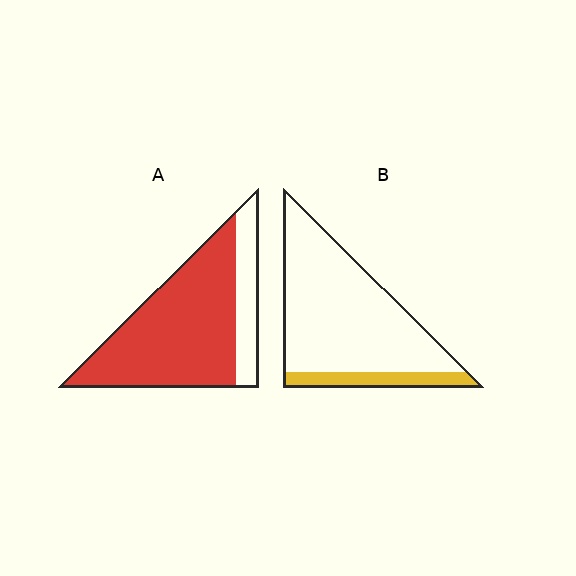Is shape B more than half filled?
No.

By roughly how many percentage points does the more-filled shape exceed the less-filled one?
By roughly 65 percentage points (A over B).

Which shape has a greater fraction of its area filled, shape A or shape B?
Shape A.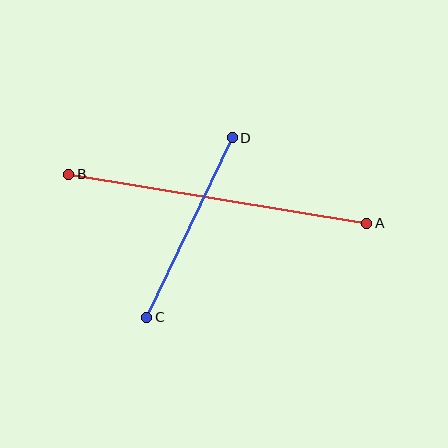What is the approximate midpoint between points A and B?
The midpoint is at approximately (218, 199) pixels.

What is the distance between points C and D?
The distance is approximately 199 pixels.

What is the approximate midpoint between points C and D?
The midpoint is at approximately (189, 227) pixels.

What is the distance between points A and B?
The distance is approximately 302 pixels.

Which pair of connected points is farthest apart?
Points A and B are farthest apart.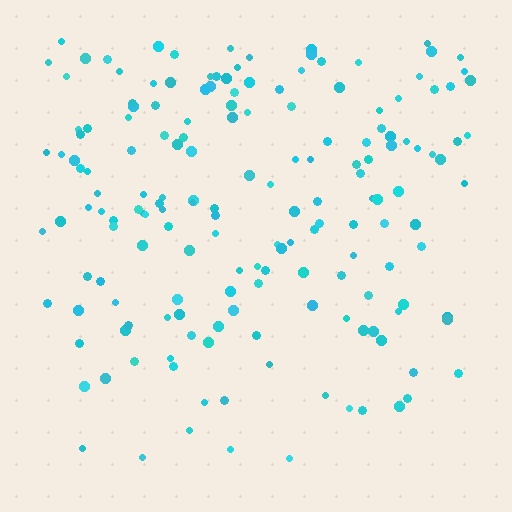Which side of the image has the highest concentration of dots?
The top.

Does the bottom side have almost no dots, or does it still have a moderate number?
Still a moderate number, just noticeably fewer than the top.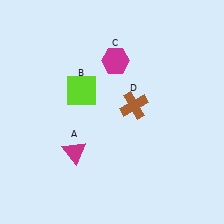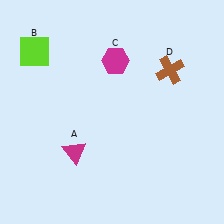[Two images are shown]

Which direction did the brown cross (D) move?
The brown cross (D) moved right.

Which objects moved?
The objects that moved are: the lime square (B), the brown cross (D).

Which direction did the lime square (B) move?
The lime square (B) moved left.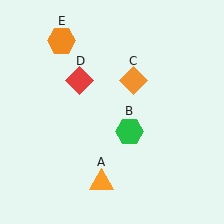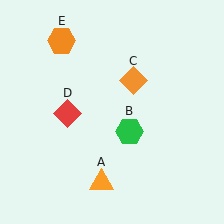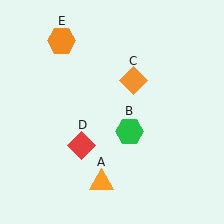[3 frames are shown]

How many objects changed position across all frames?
1 object changed position: red diamond (object D).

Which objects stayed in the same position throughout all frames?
Orange triangle (object A) and green hexagon (object B) and orange diamond (object C) and orange hexagon (object E) remained stationary.